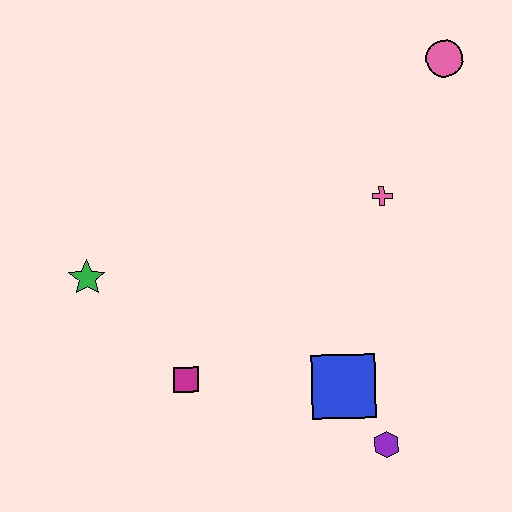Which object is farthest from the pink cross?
The green star is farthest from the pink cross.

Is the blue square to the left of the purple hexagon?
Yes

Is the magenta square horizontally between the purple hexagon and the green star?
Yes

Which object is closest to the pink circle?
The pink cross is closest to the pink circle.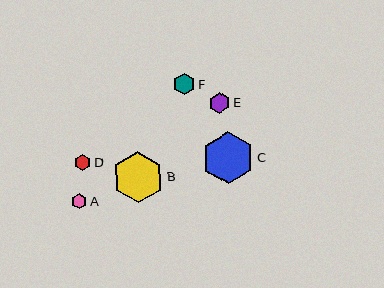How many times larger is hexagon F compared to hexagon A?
Hexagon F is approximately 1.4 times the size of hexagon A.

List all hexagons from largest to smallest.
From largest to smallest: C, B, E, F, D, A.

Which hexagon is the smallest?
Hexagon A is the smallest with a size of approximately 15 pixels.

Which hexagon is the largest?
Hexagon C is the largest with a size of approximately 52 pixels.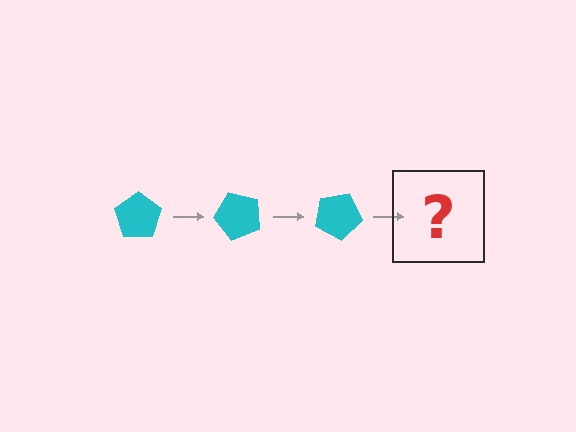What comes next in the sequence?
The next element should be a cyan pentagon rotated 150 degrees.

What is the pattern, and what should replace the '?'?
The pattern is that the pentagon rotates 50 degrees each step. The '?' should be a cyan pentagon rotated 150 degrees.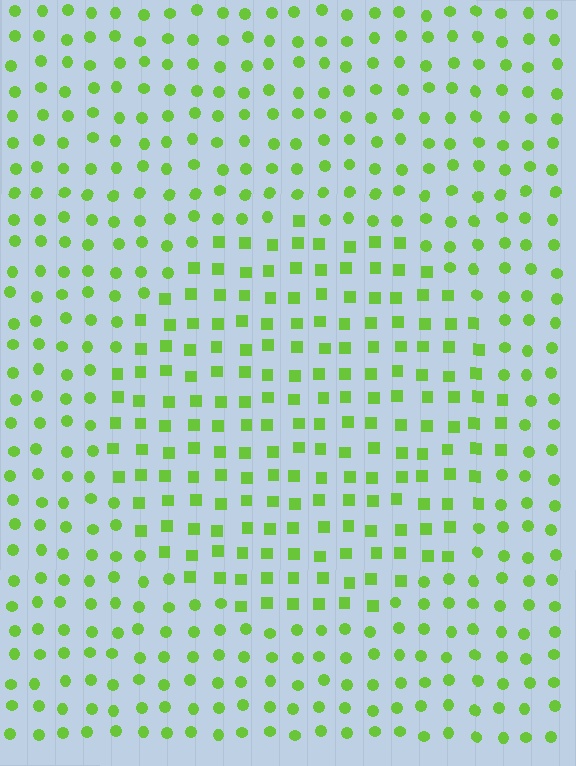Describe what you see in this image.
The image is filled with small lime elements arranged in a uniform grid. A circle-shaped region contains squares, while the surrounding area contains circles. The boundary is defined purely by the change in element shape.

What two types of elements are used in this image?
The image uses squares inside the circle region and circles outside it.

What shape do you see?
I see a circle.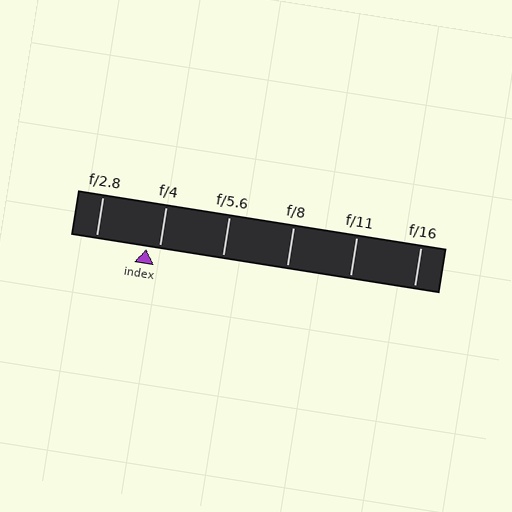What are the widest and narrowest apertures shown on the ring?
The widest aperture shown is f/2.8 and the narrowest is f/16.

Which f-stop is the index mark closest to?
The index mark is closest to f/4.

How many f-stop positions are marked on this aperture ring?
There are 6 f-stop positions marked.